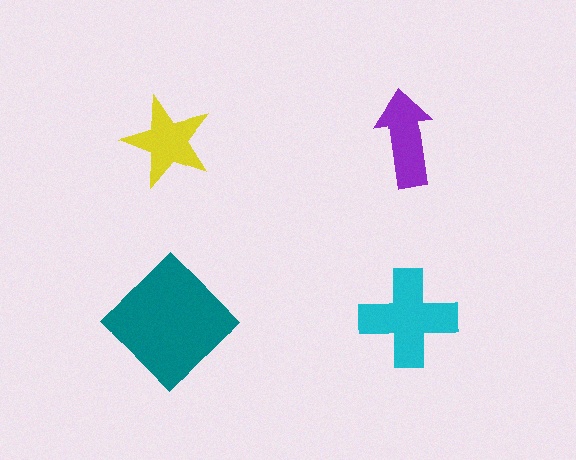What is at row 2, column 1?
A teal diamond.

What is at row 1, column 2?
A purple arrow.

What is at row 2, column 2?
A cyan cross.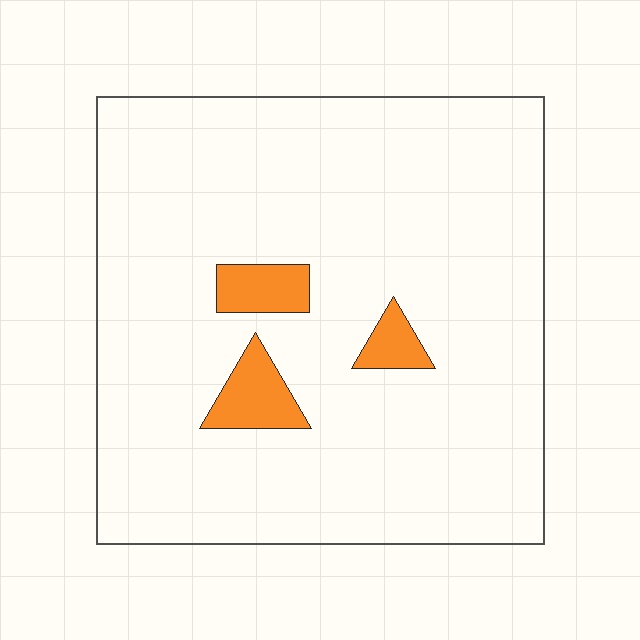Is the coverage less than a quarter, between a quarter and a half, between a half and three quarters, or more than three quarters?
Less than a quarter.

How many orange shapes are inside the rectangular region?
3.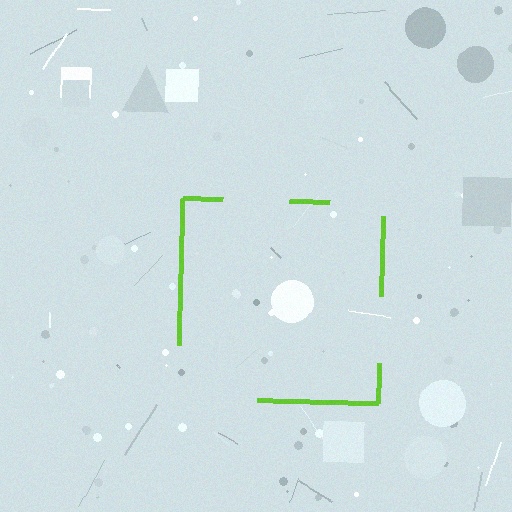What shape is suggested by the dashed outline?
The dashed outline suggests a square.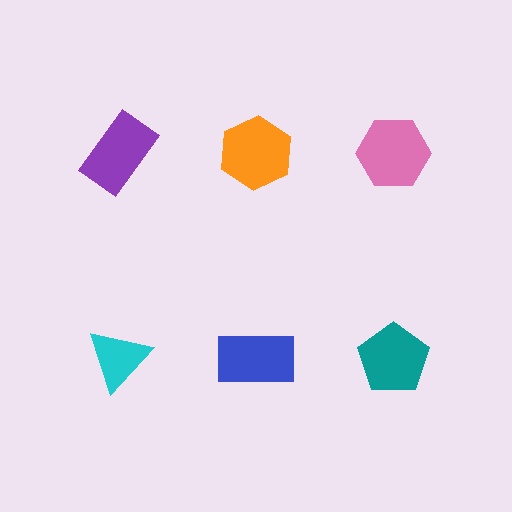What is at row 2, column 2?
A blue rectangle.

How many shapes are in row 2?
3 shapes.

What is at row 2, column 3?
A teal pentagon.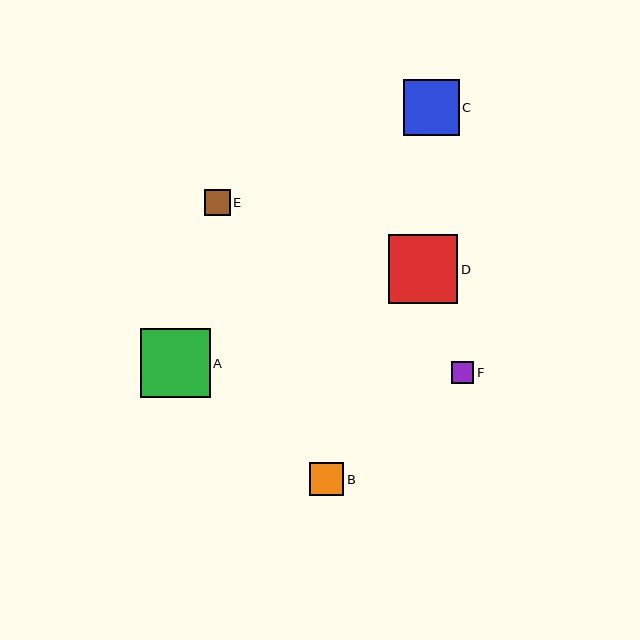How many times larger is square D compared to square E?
Square D is approximately 2.7 times the size of square E.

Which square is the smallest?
Square F is the smallest with a size of approximately 22 pixels.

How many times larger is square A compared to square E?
Square A is approximately 2.7 times the size of square E.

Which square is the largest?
Square A is the largest with a size of approximately 69 pixels.